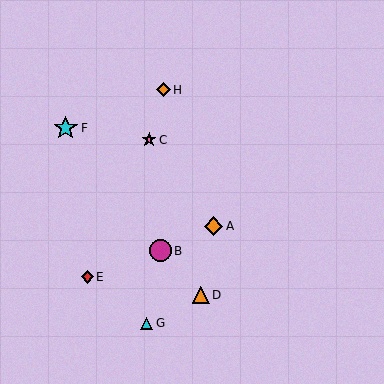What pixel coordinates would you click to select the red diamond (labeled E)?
Click at (87, 277) to select the red diamond E.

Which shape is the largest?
The cyan star (labeled F) is the largest.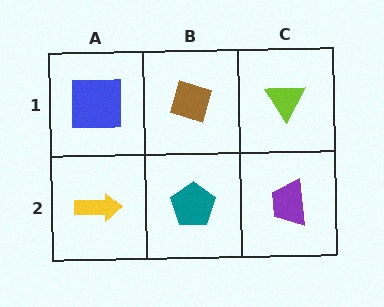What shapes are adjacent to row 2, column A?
A blue square (row 1, column A), a teal pentagon (row 2, column B).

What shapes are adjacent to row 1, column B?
A teal pentagon (row 2, column B), a blue square (row 1, column A), a lime triangle (row 1, column C).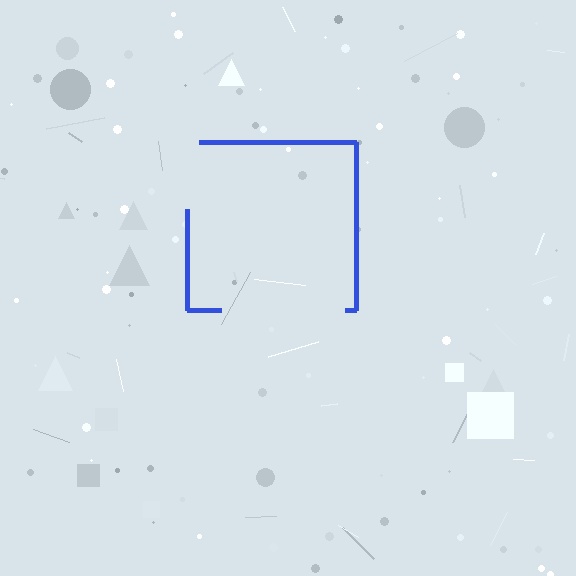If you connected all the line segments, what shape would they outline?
They would outline a square.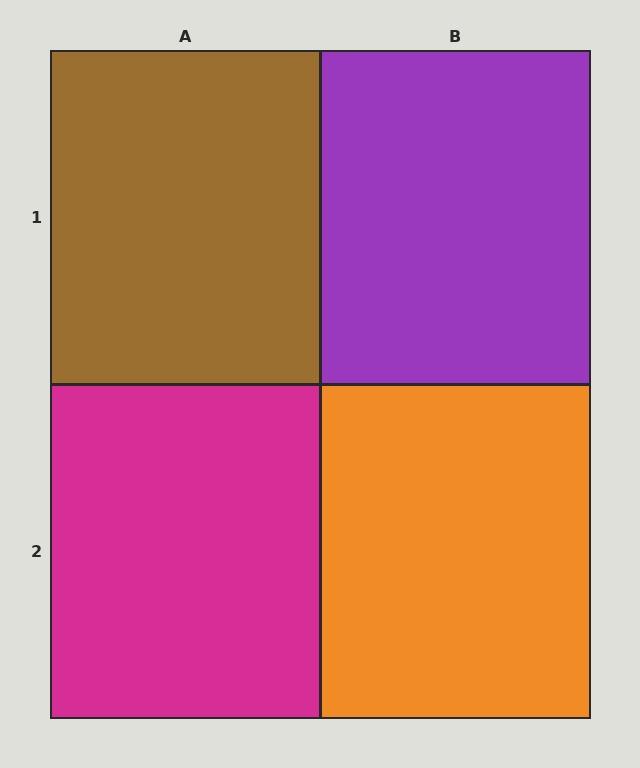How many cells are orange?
1 cell is orange.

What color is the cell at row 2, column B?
Orange.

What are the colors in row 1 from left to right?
Brown, purple.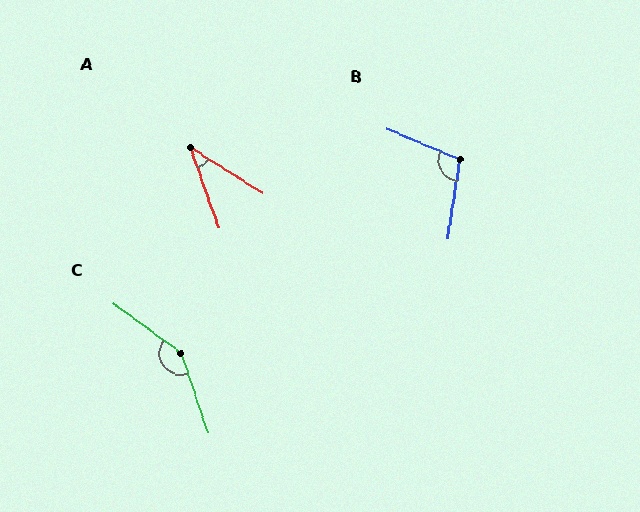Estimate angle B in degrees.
Approximately 104 degrees.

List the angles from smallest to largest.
A (38°), B (104°), C (145°).